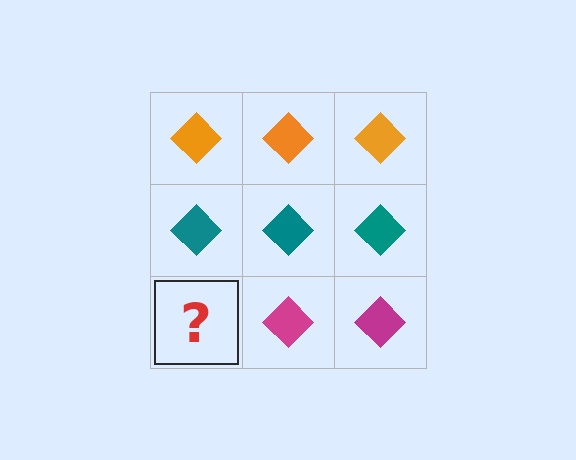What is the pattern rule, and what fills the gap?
The rule is that each row has a consistent color. The gap should be filled with a magenta diamond.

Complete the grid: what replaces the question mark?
The question mark should be replaced with a magenta diamond.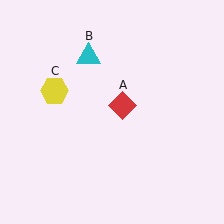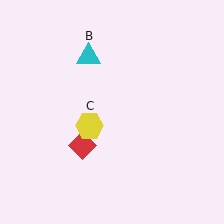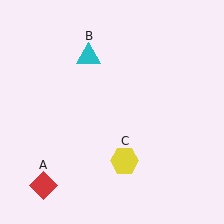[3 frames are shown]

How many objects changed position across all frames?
2 objects changed position: red diamond (object A), yellow hexagon (object C).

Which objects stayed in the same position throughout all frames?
Cyan triangle (object B) remained stationary.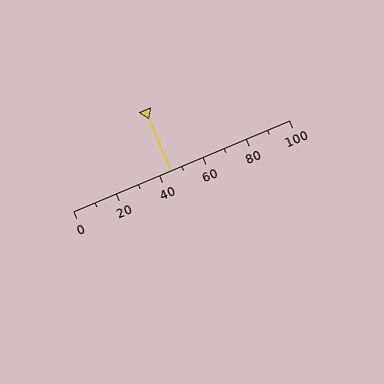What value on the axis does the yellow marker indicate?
The marker indicates approximately 45.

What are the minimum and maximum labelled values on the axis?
The axis runs from 0 to 100.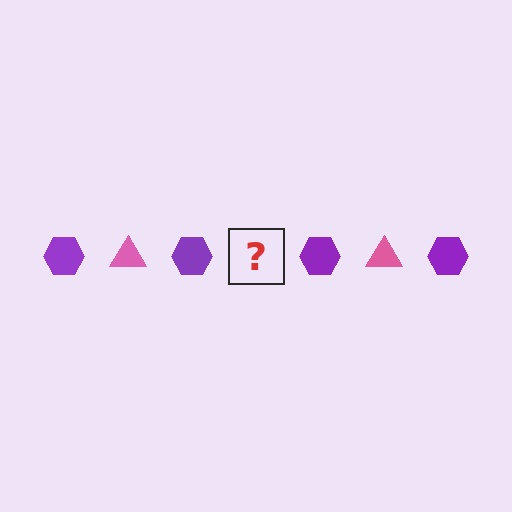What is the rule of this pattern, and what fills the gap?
The rule is that the pattern alternates between purple hexagon and pink triangle. The gap should be filled with a pink triangle.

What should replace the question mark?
The question mark should be replaced with a pink triangle.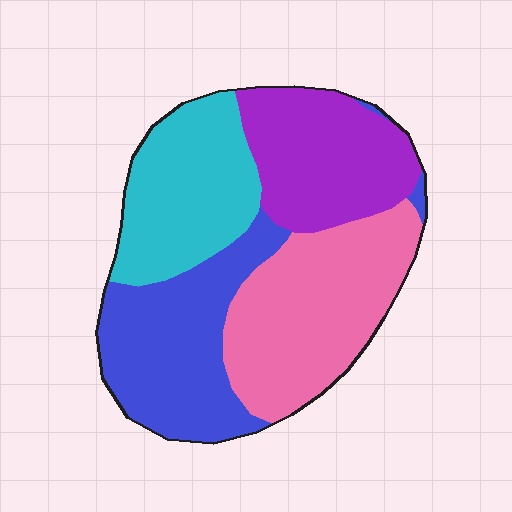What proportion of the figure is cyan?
Cyan takes up less than a quarter of the figure.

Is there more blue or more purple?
Blue.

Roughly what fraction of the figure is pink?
Pink covers about 30% of the figure.